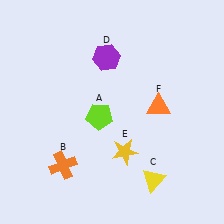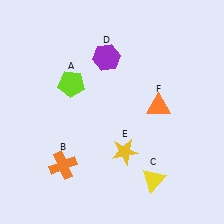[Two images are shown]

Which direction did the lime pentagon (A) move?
The lime pentagon (A) moved up.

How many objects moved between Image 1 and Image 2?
1 object moved between the two images.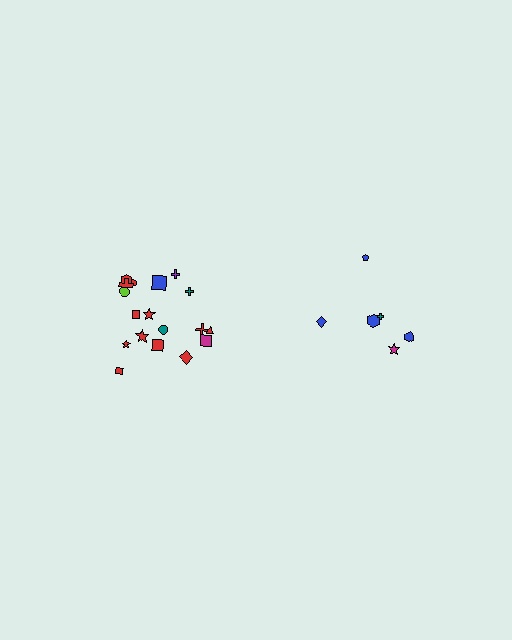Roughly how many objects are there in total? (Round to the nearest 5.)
Roughly 25 objects in total.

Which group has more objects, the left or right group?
The left group.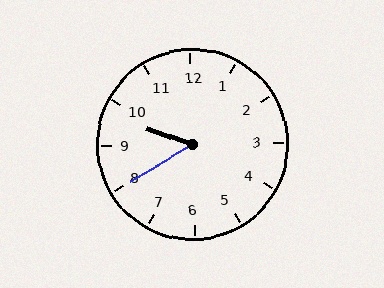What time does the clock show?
9:40.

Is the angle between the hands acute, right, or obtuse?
It is acute.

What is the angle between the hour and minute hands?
Approximately 50 degrees.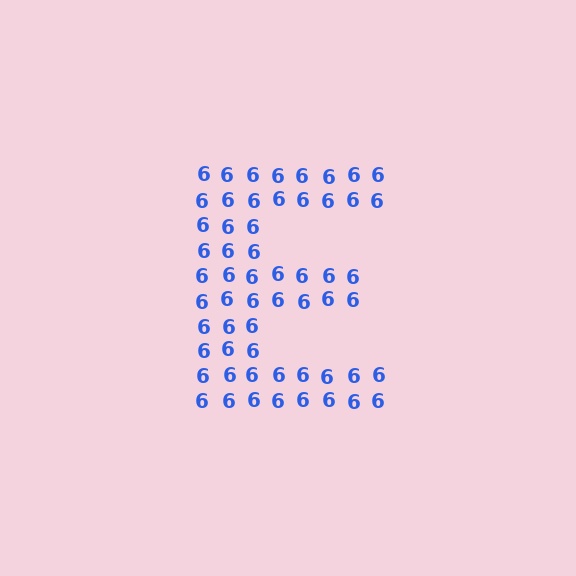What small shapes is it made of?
It is made of small digit 6's.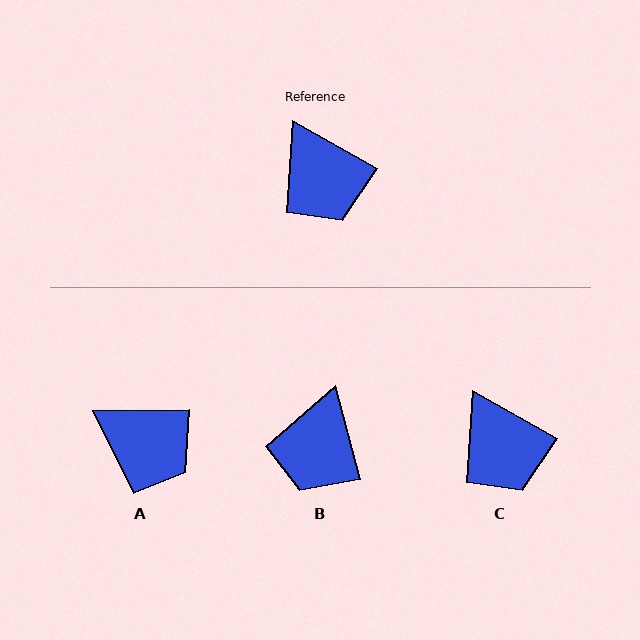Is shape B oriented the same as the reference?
No, it is off by about 45 degrees.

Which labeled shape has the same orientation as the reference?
C.